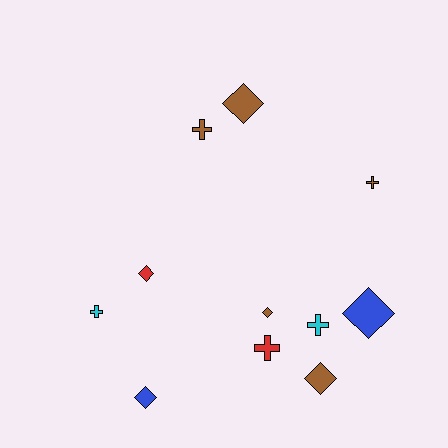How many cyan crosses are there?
There are 2 cyan crosses.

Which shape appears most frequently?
Diamond, with 6 objects.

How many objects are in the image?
There are 11 objects.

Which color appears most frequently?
Brown, with 5 objects.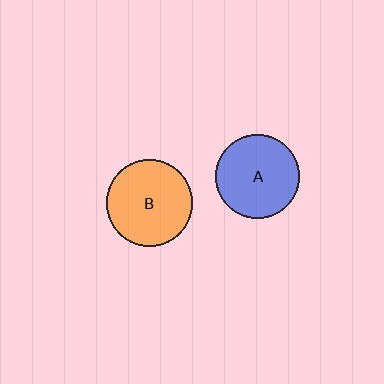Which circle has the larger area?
Circle B (orange).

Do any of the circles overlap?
No, none of the circles overlap.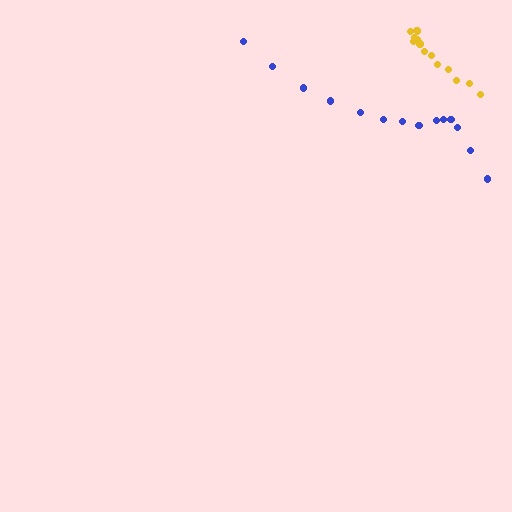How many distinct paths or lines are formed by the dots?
There are 2 distinct paths.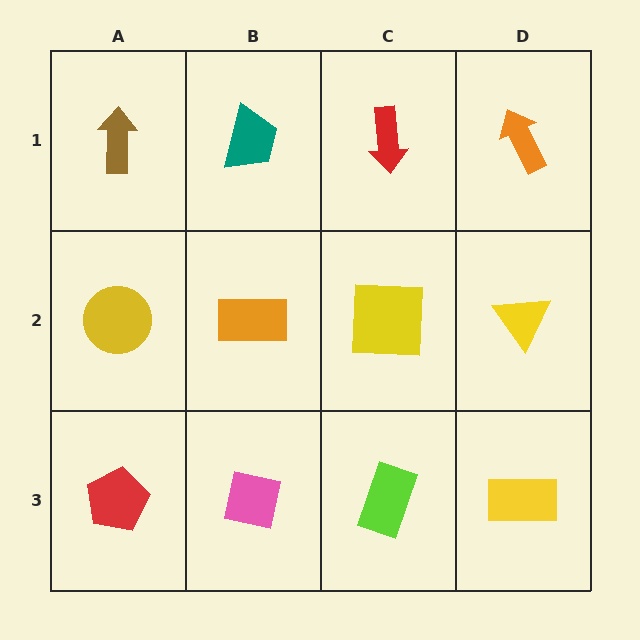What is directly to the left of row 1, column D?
A red arrow.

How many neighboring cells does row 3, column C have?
3.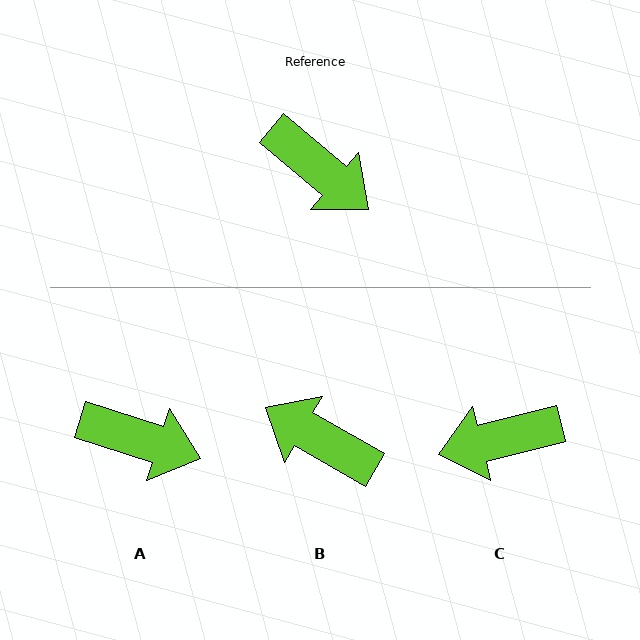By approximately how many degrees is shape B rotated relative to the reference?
Approximately 169 degrees clockwise.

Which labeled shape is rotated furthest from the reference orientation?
B, about 169 degrees away.